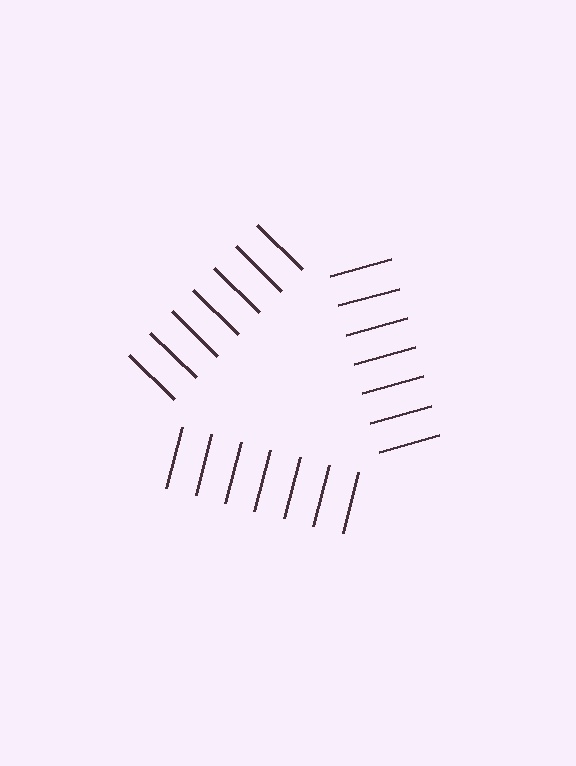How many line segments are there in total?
21 — 7 along each of the 3 edges.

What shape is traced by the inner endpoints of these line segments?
An illusory triangle — the line segments terminate on its edges but no continuous stroke is drawn.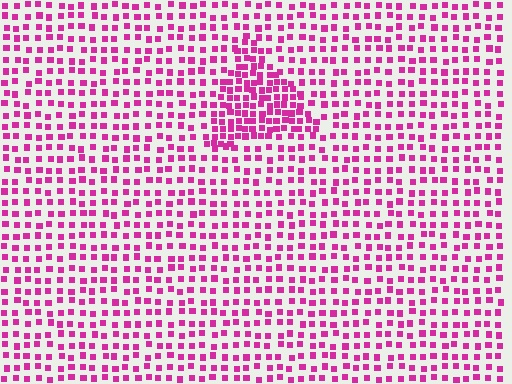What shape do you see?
I see a triangle.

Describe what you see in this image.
The image contains small magenta elements arranged at two different densities. A triangle-shaped region is visible where the elements are more densely packed than the surrounding area.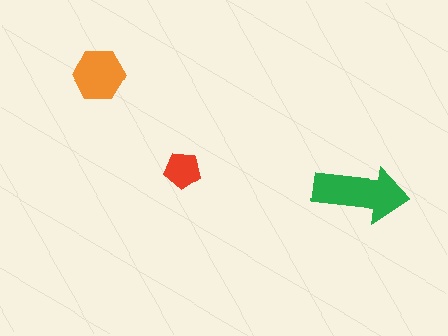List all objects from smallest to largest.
The red pentagon, the orange hexagon, the green arrow.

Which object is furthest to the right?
The green arrow is rightmost.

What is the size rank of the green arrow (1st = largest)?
1st.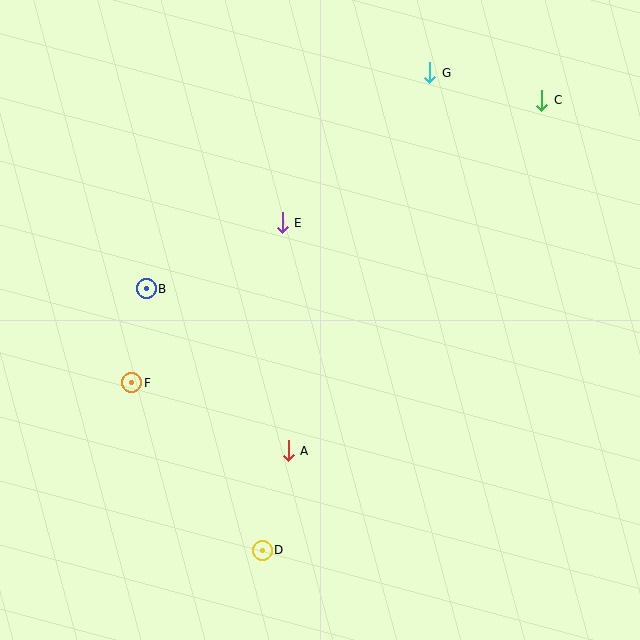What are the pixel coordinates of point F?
Point F is at (132, 383).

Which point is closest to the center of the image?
Point E at (282, 223) is closest to the center.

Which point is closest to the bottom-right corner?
Point D is closest to the bottom-right corner.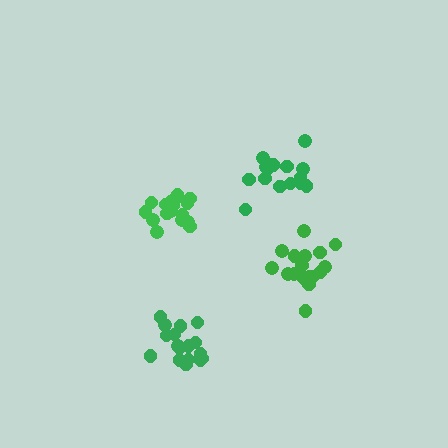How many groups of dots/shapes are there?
There are 4 groups.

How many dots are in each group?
Group 1: 17 dots, Group 2: 16 dots, Group 3: 17 dots, Group 4: 17 dots (67 total).